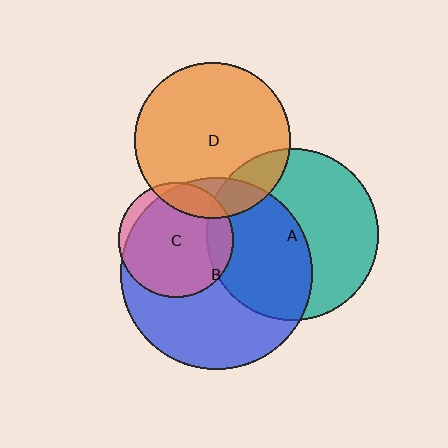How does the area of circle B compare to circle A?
Approximately 1.2 times.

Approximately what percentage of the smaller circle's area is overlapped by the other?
Approximately 15%.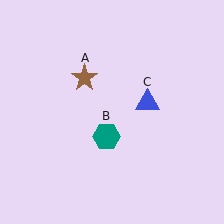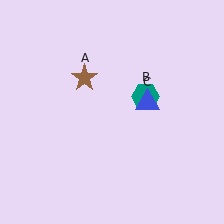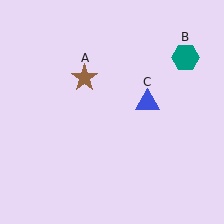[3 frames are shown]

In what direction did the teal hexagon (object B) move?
The teal hexagon (object B) moved up and to the right.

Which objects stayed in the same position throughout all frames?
Brown star (object A) and blue triangle (object C) remained stationary.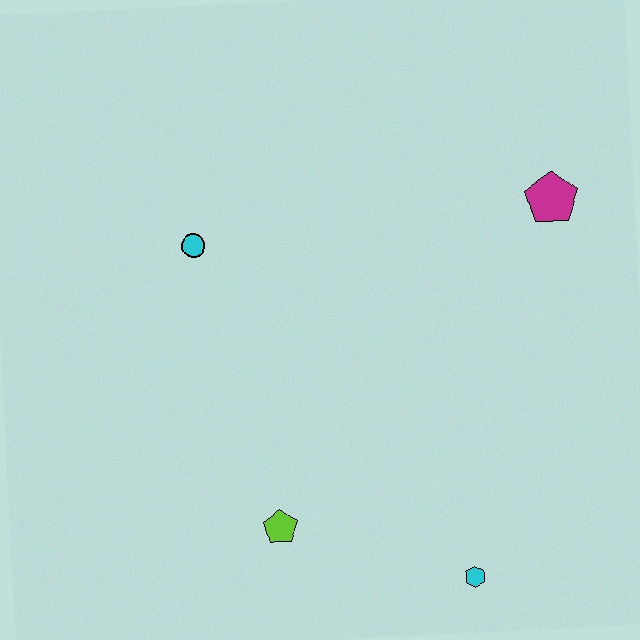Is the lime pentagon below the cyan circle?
Yes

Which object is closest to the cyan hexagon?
The lime pentagon is closest to the cyan hexagon.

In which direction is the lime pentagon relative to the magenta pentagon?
The lime pentagon is below the magenta pentagon.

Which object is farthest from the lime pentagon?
The magenta pentagon is farthest from the lime pentagon.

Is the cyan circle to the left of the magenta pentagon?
Yes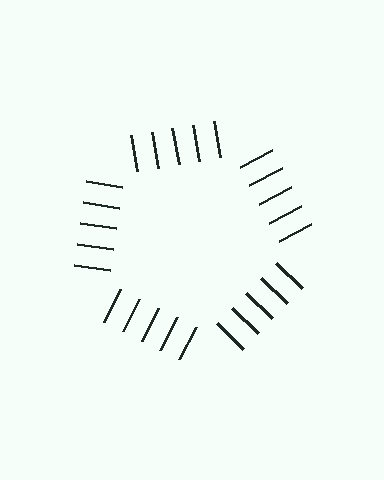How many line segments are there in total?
25 — 5 along each of the 5 edges.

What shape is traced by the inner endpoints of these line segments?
An illusory pentagon — the line segments terminate on its edges but no continuous stroke is drawn.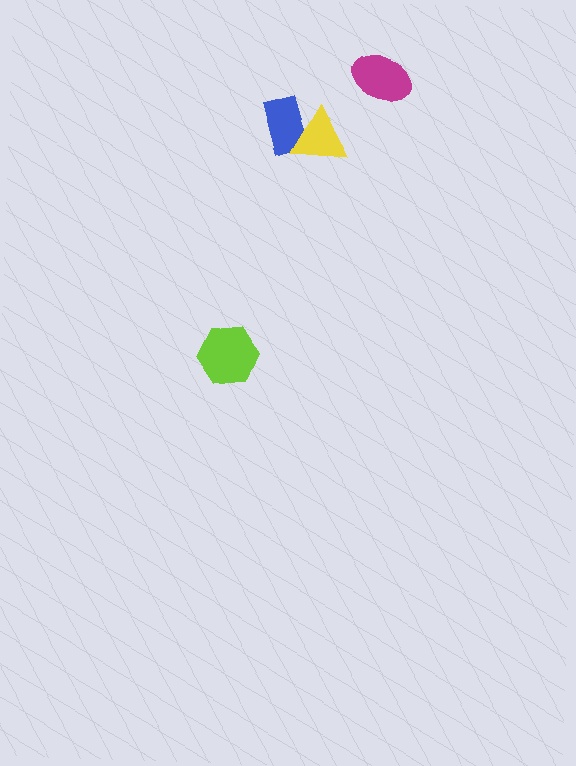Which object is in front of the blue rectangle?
The yellow triangle is in front of the blue rectangle.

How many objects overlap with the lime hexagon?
0 objects overlap with the lime hexagon.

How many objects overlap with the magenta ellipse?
0 objects overlap with the magenta ellipse.